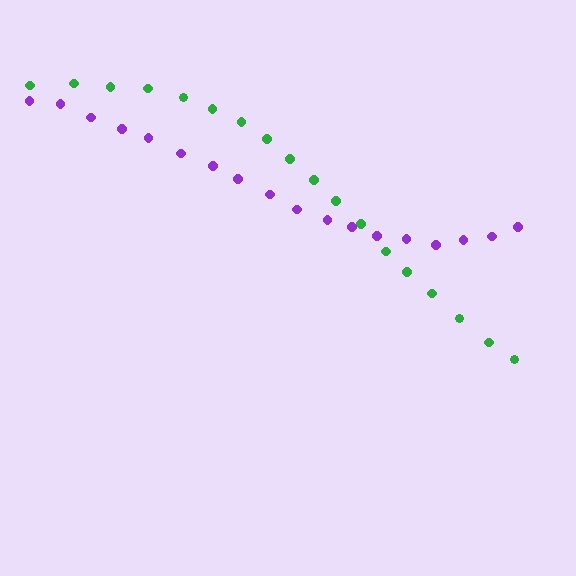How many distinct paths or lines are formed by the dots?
There are 2 distinct paths.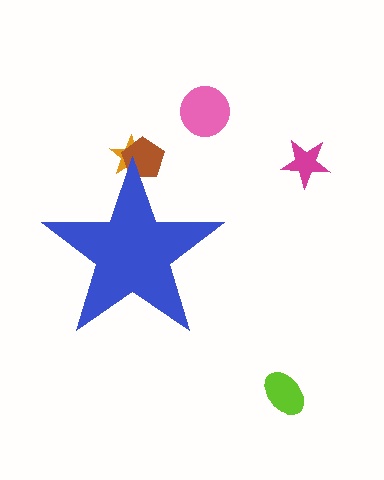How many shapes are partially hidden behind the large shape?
2 shapes are partially hidden.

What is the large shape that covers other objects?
A blue star.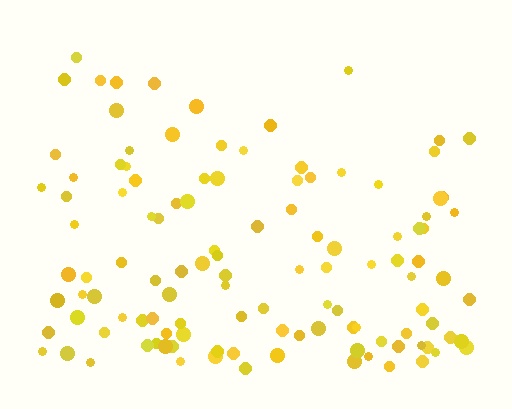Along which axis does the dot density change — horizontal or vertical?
Vertical.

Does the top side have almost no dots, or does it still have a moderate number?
Still a moderate number, just noticeably fewer than the bottom.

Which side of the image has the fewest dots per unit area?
The top.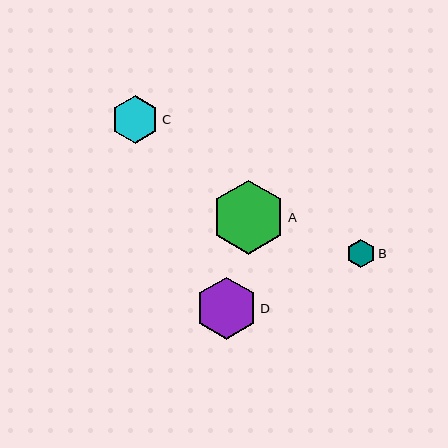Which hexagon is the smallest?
Hexagon B is the smallest with a size of approximately 29 pixels.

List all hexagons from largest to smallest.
From largest to smallest: A, D, C, B.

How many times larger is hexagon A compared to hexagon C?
Hexagon A is approximately 1.5 times the size of hexagon C.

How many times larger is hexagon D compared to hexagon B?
Hexagon D is approximately 2.2 times the size of hexagon B.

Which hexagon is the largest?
Hexagon A is the largest with a size of approximately 74 pixels.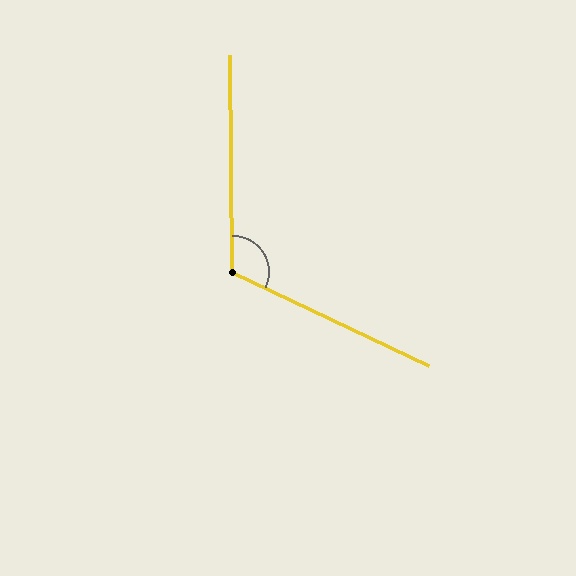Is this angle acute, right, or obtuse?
It is obtuse.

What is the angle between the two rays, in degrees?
Approximately 116 degrees.